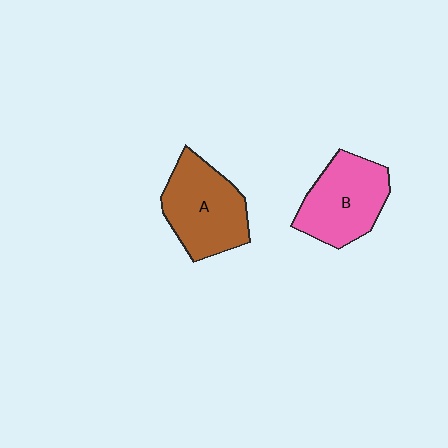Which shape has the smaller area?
Shape B (pink).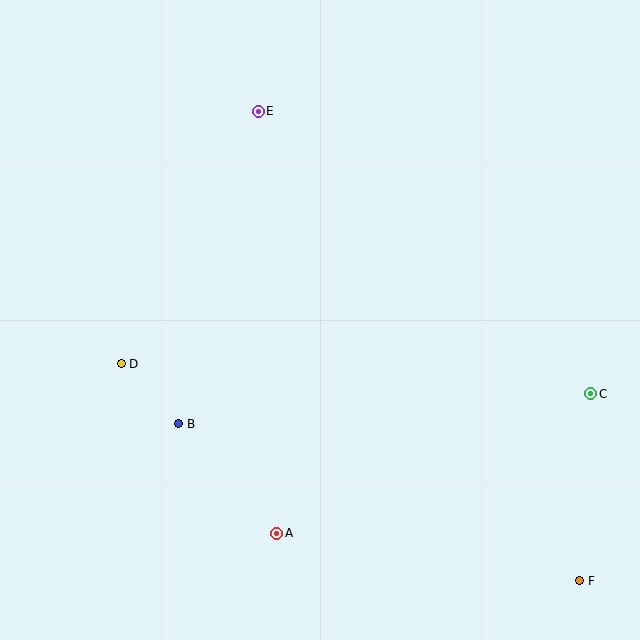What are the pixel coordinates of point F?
Point F is at (580, 581).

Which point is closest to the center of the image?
Point B at (179, 424) is closest to the center.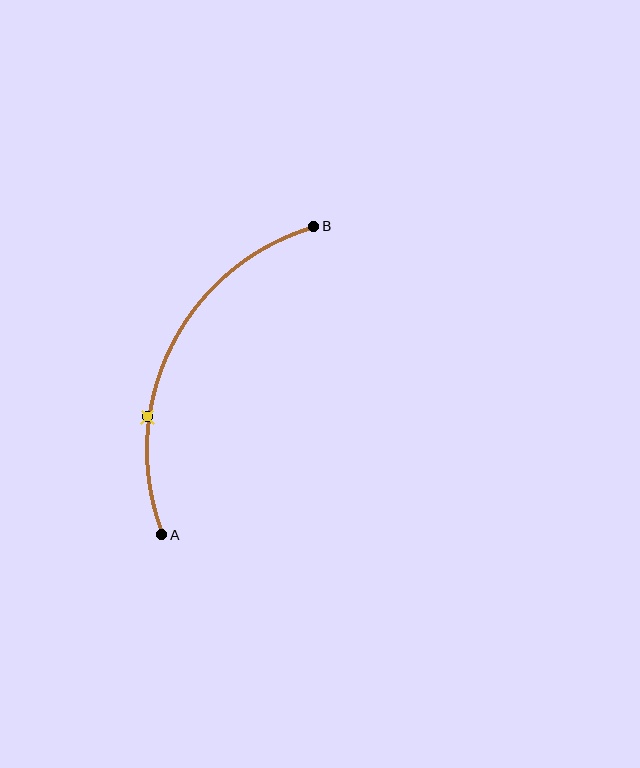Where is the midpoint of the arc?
The arc midpoint is the point on the curve farthest from the straight line joining A and B. It sits to the left of that line.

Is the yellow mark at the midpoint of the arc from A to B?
No. The yellow mark lies on the arc but is closer to endpoint A. The arc midpoint would be at the point on the curve equidistant along the arc from both A and B.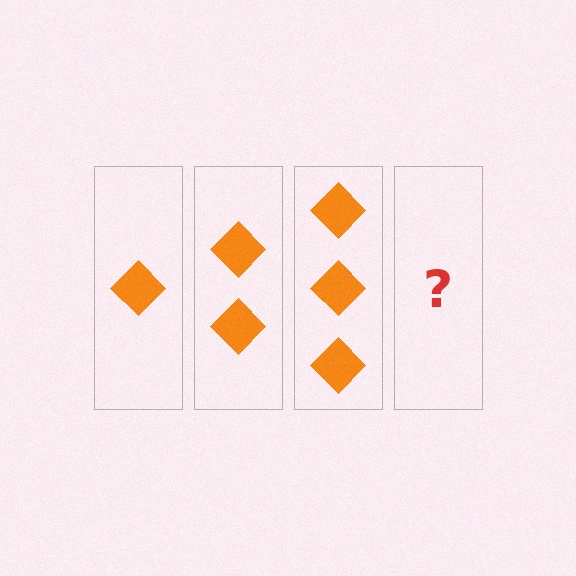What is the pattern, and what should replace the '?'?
The pattern is that each step adds one more diamond. The '?' should be 4 diamonds.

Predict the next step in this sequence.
The next step is 4 diamonds.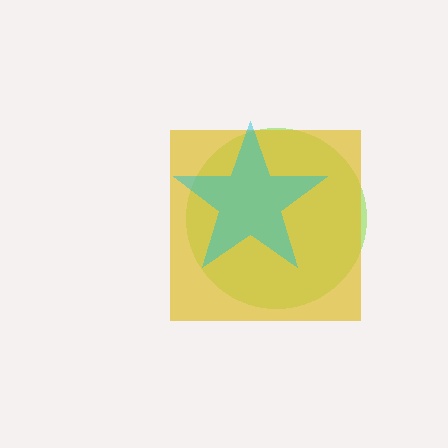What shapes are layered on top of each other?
The layered shapes are: a lime circle, a yellow square, a cyan star.